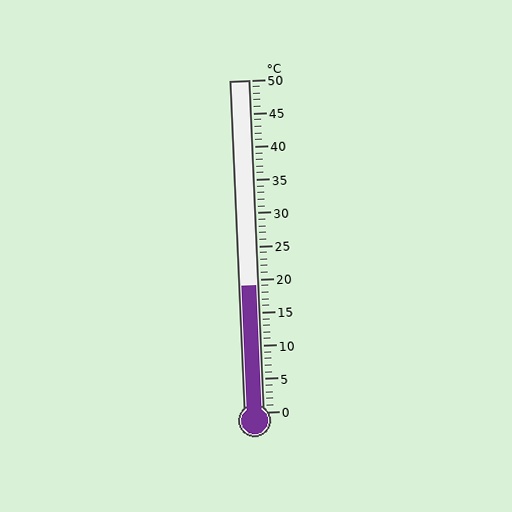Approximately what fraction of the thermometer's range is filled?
The thermometer is filled to approximately 40% of its range.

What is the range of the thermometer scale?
The thermometer scale ranges from 0°C to 50°C.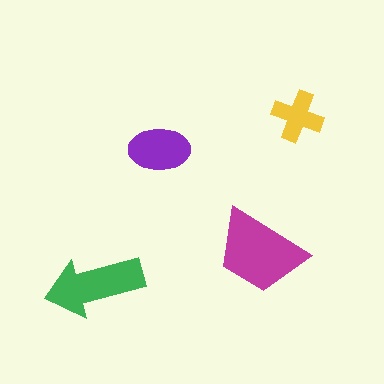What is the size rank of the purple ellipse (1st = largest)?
3rd.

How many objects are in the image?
There are 4 objects in the image.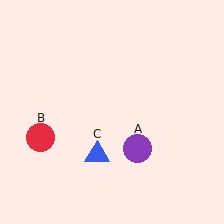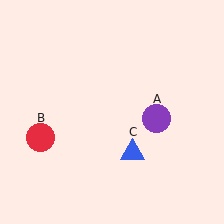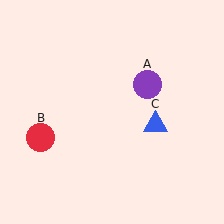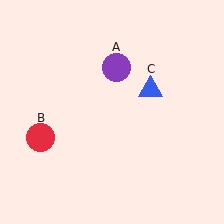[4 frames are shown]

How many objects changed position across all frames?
2 objects changed position: purple circle (object A), blue triangle (object C).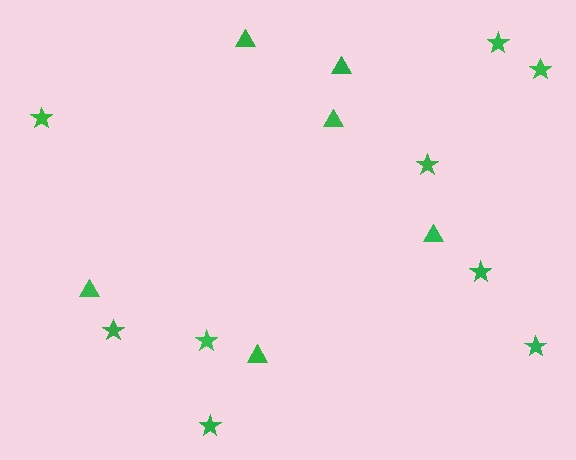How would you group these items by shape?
There are 2 groups: one group of triangles (6) and one group of stars (9).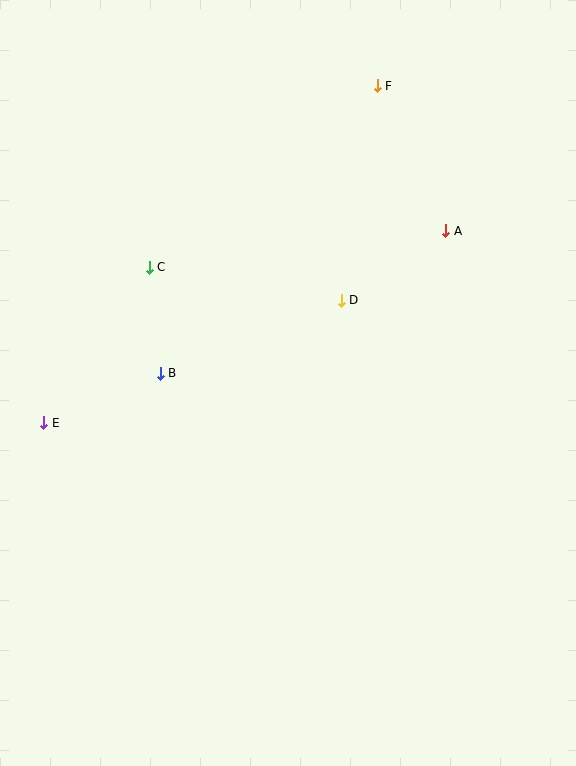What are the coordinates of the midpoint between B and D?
The midpoint between B and D is at (251, 337).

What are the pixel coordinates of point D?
Point D is at (341, 300).